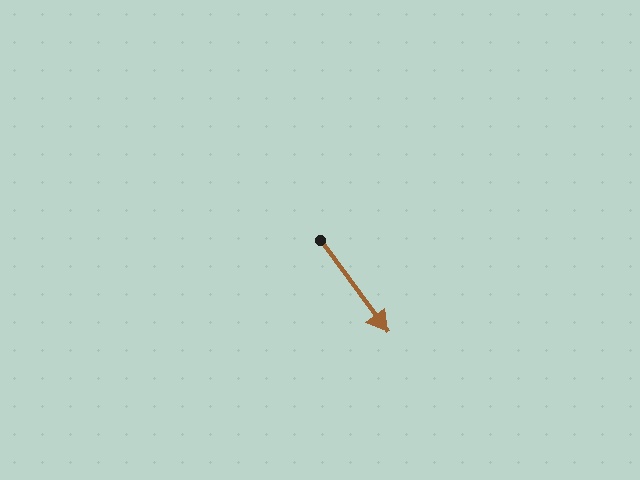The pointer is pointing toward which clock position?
Roughly 5 o'clock.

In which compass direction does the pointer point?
Southeast.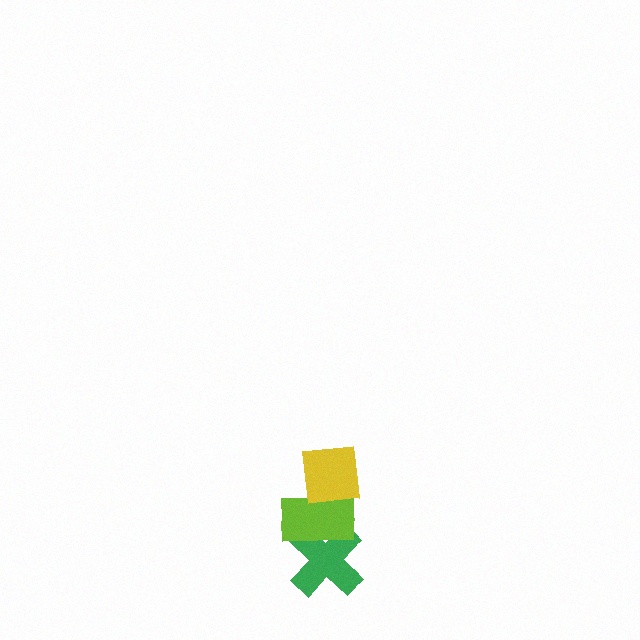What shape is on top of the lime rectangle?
The yellow square is on top of the lime rectangle.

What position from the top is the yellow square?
The yellow square is 1st from the top.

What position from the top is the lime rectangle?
The lime rectangle is 2nd from the top.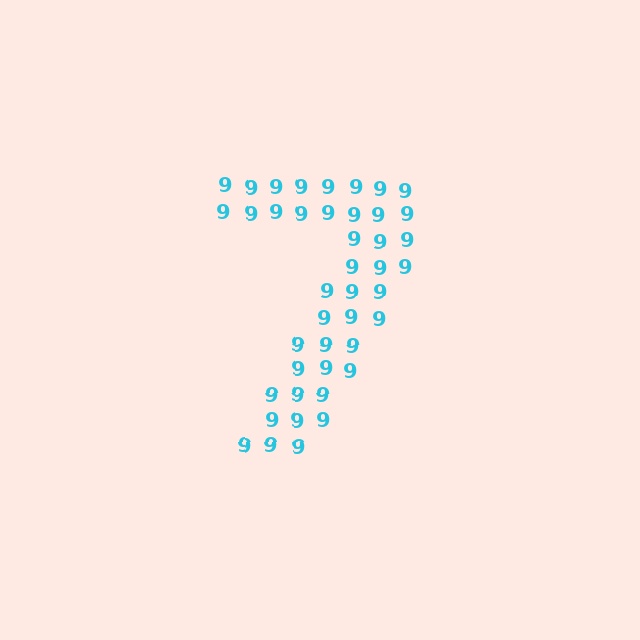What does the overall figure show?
The overall figure shows the digit 7.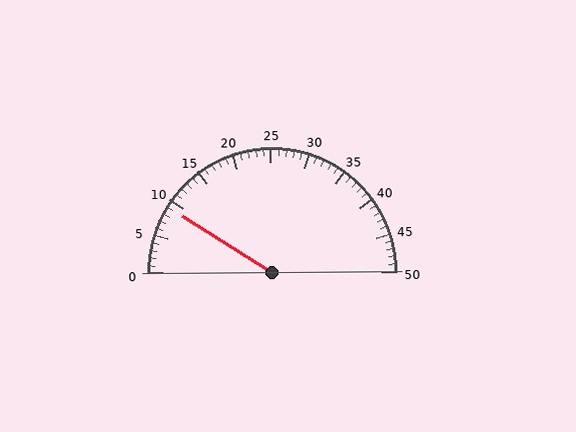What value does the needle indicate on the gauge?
The needle indicates approximately 9.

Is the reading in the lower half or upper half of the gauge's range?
The reading is in the lower half of the range (0 to 50).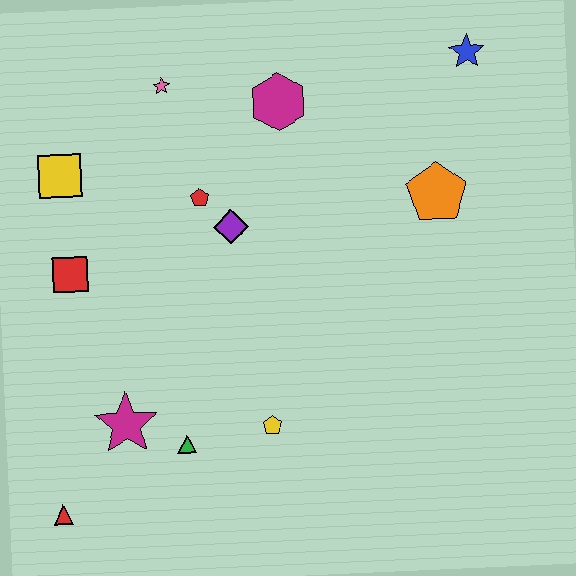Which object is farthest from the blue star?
The red triangle is farthest from the blue star.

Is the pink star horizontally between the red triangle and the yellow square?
No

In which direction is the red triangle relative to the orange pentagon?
The red triangle is to the left of the orange pentagon.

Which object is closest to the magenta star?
The green triangle is closest to the magenta star.